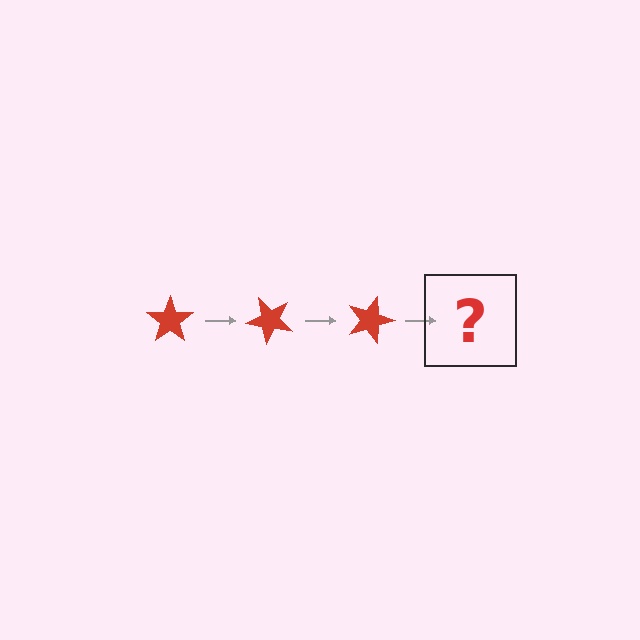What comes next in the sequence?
The next element should be a red star rotated 135 degrees.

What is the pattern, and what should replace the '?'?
The pattern is that the star rotates 45 degrees each step. The '?' should be a red star rotated 135 degrees.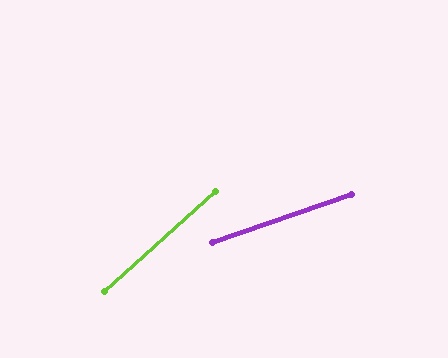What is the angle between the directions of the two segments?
Approximately 23 degrees.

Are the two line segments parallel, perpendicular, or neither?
Neither parallel nor perpendicular — they differ by about 23°.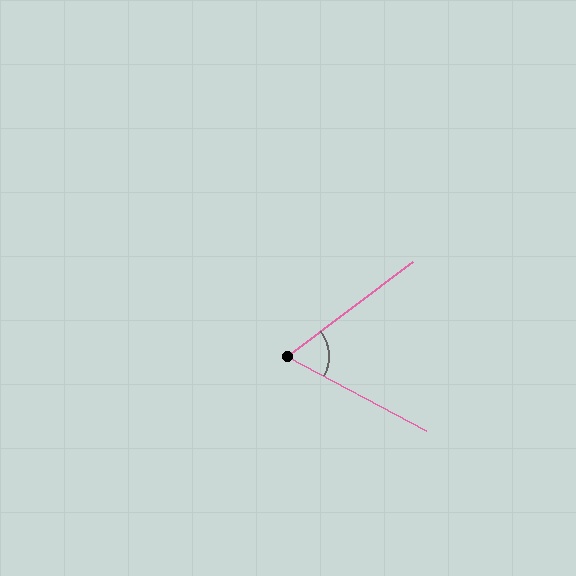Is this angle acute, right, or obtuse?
It is acute.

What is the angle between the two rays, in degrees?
Approximately 65 degrees.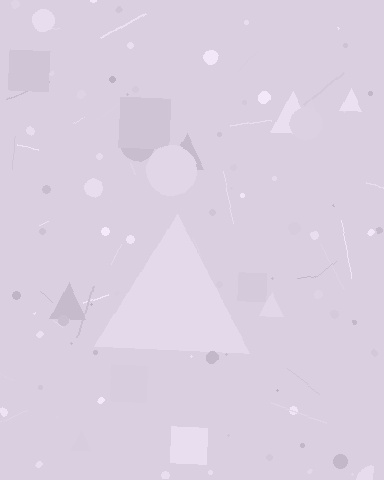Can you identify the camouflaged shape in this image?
The camouflaged shape is a triangle.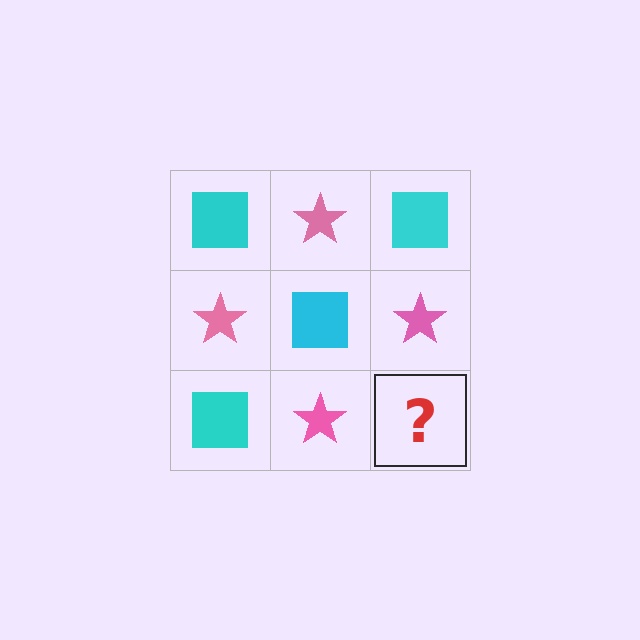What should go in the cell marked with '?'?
The missing cell should contain a cyan square.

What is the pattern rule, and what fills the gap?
The rule is that it alternates cyan square and pink star in a checkerboard pattern. The gap should be filled with a cyan square.